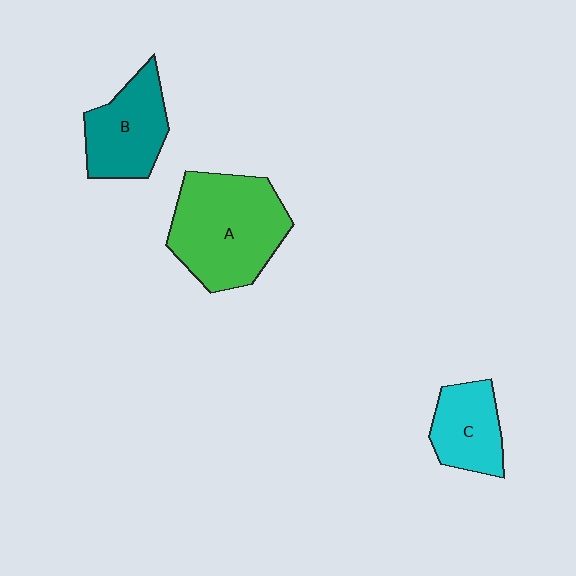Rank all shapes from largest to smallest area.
From largest to smallest: A (green), B (teal), C (cyan).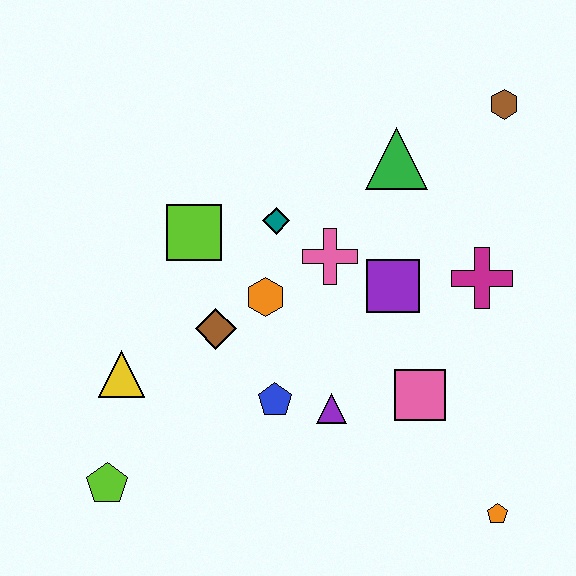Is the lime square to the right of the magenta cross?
No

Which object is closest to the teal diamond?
The pink cross is closest to the teal diamond.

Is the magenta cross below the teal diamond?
Yes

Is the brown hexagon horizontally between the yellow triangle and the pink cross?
No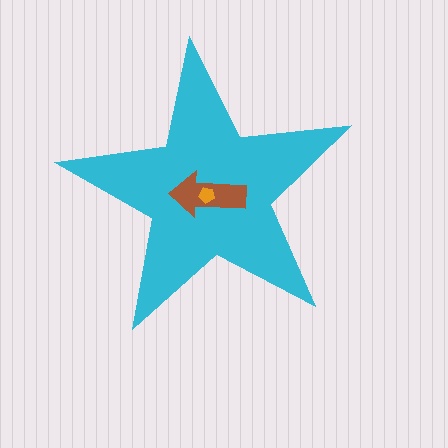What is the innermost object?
The orange pentagon.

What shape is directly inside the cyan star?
The brown arrow.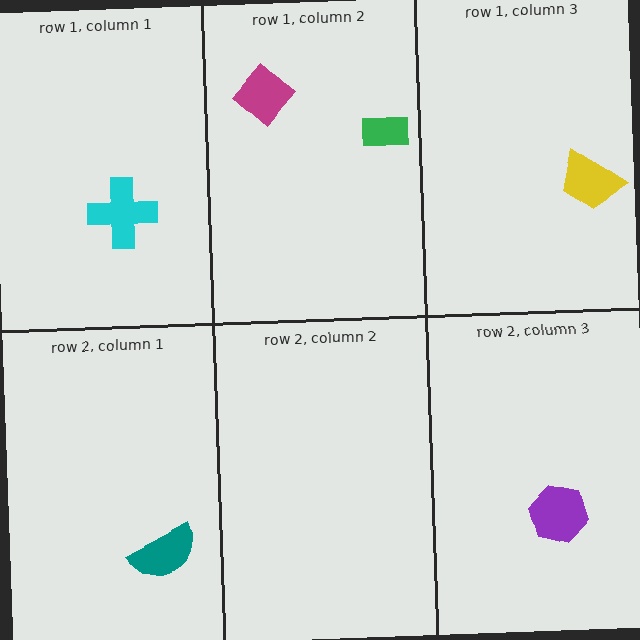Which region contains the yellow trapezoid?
The row 1, column 3 region.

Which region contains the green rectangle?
The row 1, column 2 region.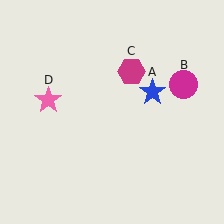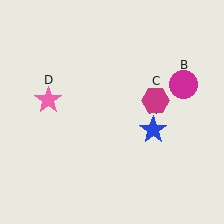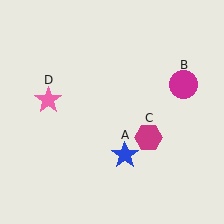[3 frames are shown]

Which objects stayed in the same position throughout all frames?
Magenta circle (object B) and pink star (object D) remained stationary.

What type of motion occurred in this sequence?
The blue star (object A), magenta hexagon (object C) rotated clockwise around the center of the scene.